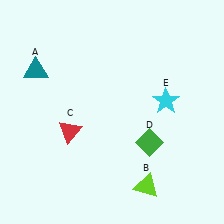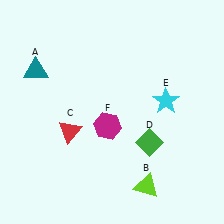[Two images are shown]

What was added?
A magenta hexagon (F) was added in Image 2.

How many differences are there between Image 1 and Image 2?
There is 1 difference between the two images.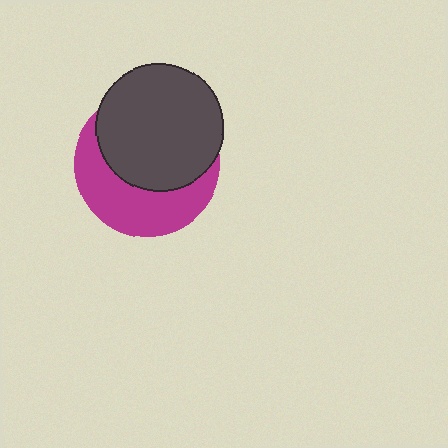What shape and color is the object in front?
The object in front is a dark gray circle.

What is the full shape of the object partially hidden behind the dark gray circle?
The partially hidden object is a magenta circle.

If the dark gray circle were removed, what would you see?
You would see the complete magenta circle.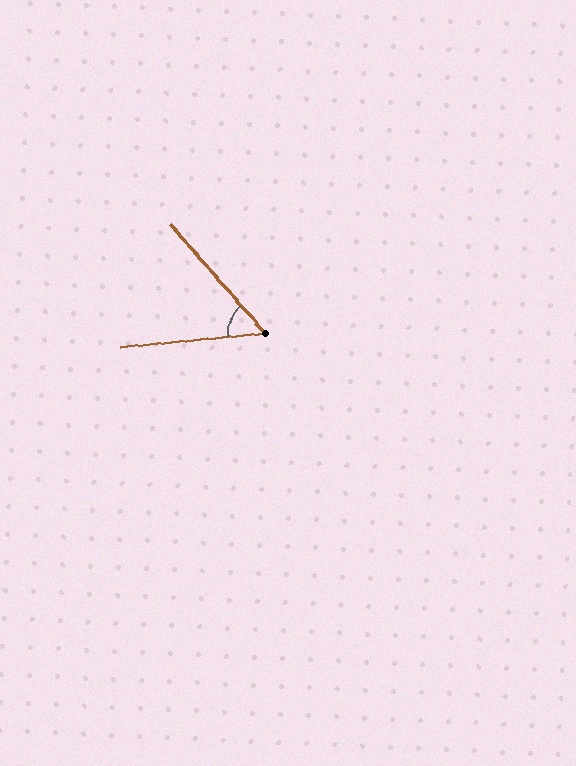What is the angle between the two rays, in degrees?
Approximately 54 degrees.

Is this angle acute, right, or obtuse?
It is acute.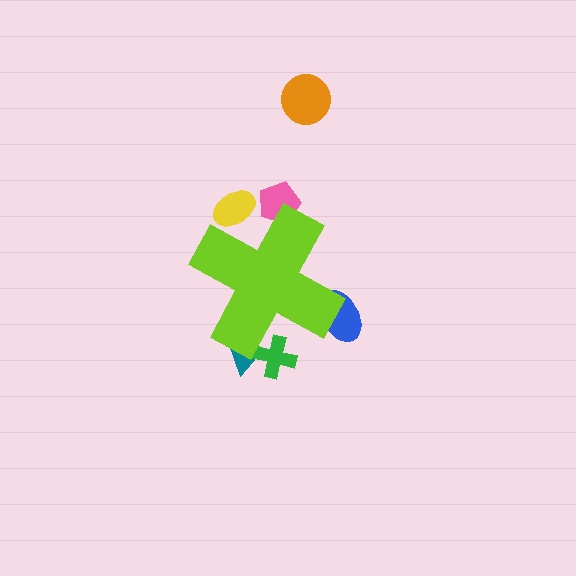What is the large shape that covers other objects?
A lime cross.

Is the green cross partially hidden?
Yes, the green cross is partially hidden behind the lime cross.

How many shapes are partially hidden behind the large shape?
5 shapes are partially hidden.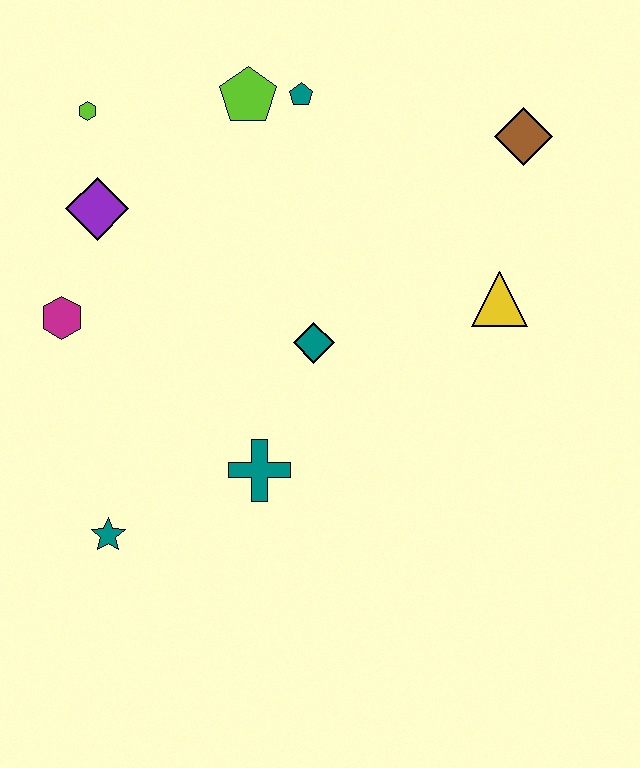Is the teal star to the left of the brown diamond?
Yes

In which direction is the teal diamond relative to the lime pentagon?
The teal diamond is below the lime pentagon.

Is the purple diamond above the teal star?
Yes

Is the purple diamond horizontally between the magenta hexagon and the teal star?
Yes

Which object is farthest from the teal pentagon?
The teal star is farthest from the teal pentagon.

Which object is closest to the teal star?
The teal cross is closest to the teal star.